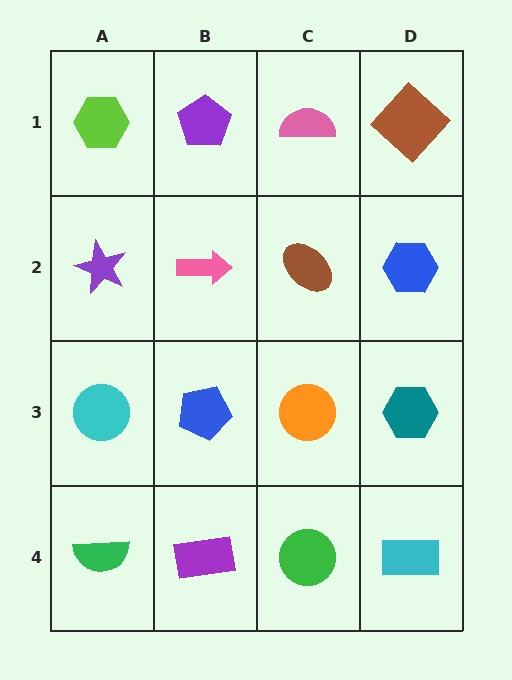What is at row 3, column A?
A cyan circle.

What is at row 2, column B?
A pink arrow.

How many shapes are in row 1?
4 shapes.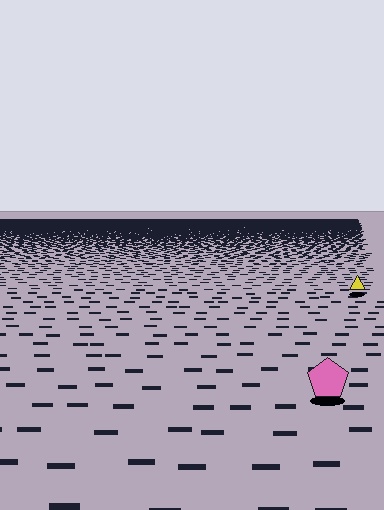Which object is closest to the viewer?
The pink pentagon is closest. The texture marks near it are larger and more spread out.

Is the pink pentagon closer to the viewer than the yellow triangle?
Yes. The pink pentagon is closer — you can tell from the texture gradient: the ground texture is coarser near it.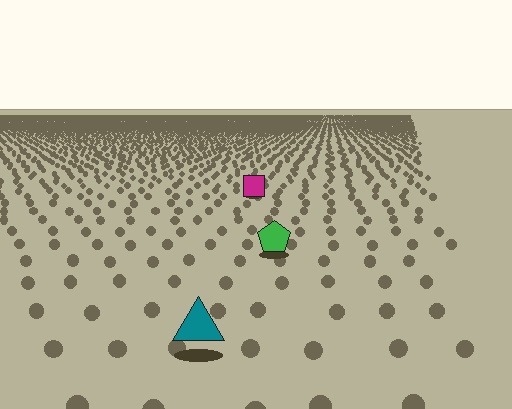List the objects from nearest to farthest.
From nearest to farthest: the teal triangle, the green pentagon, the magenta square.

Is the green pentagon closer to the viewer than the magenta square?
Yes. The green pentagon is closer — you can tell from the texture gradient: the ground texture is coarser near it.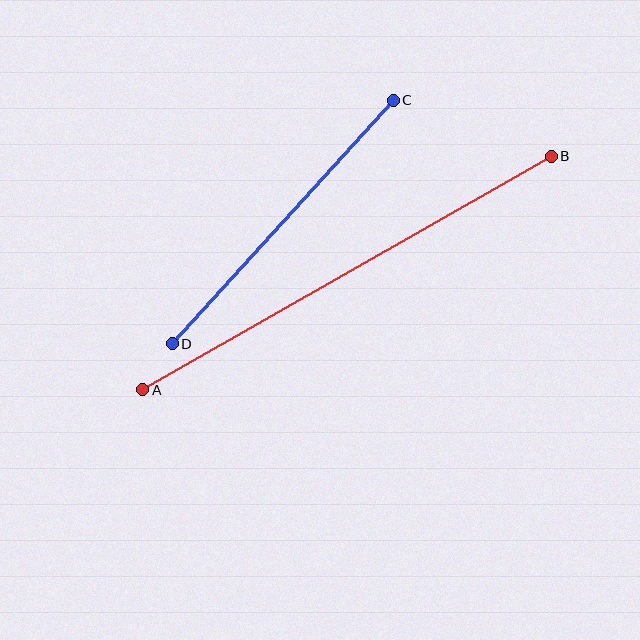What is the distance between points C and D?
The distance is approximately 329 pixels.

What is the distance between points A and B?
The distance is approximately 471 pixels.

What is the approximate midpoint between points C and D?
The midpoint is at approximately (283, 222) pixels.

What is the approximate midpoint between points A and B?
The midpoint is at approximately (347, 273) pixels.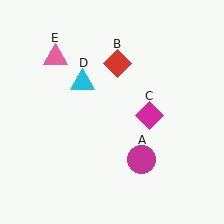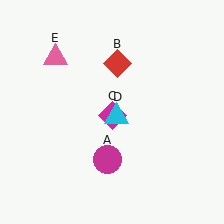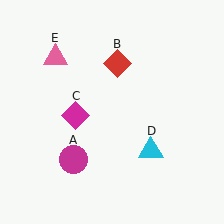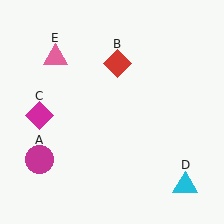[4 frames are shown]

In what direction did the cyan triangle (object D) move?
The cyan triangle (object D) moved down and to the right.